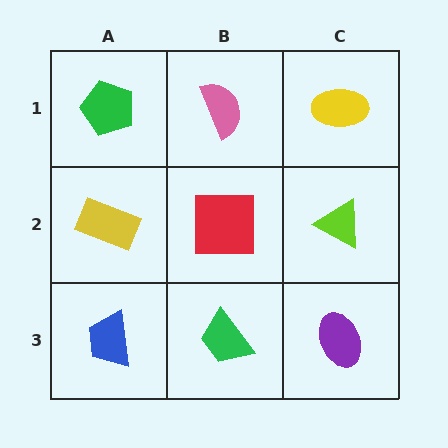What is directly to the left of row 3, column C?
A green trapezoid.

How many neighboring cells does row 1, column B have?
3.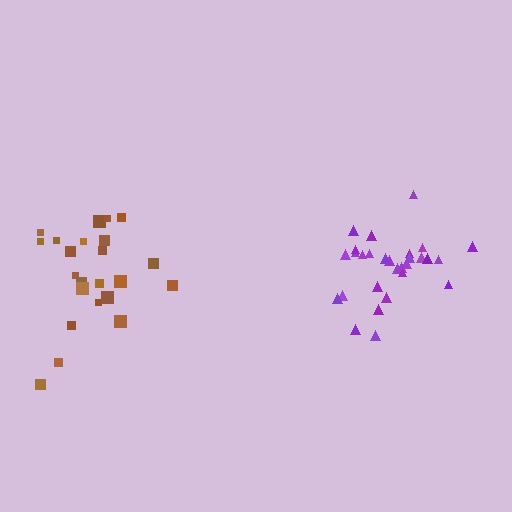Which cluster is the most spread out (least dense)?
Brown.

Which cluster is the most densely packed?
Purple.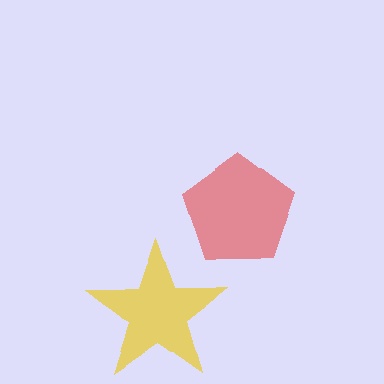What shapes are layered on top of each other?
The layered shapes are: a yellow star, a red pentagon.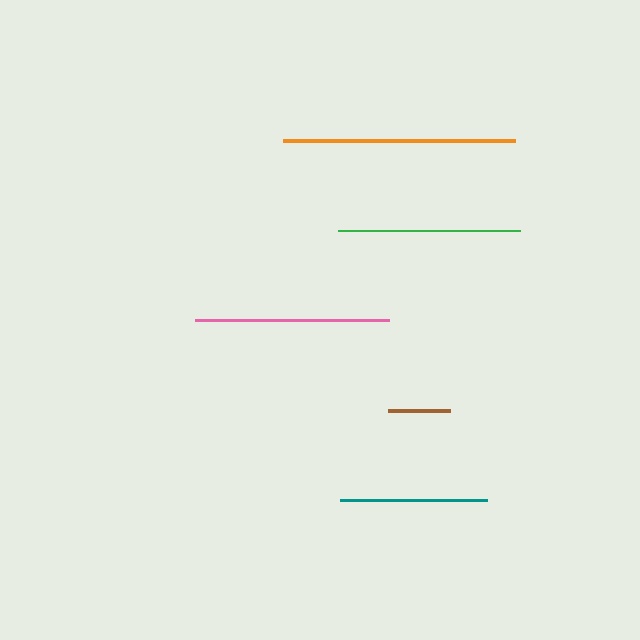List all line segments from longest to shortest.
From longest to shortest: orange, pink, green, teal, brown.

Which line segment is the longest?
The orange line is the longest at approximately 232 pixels.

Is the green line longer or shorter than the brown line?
The green line is longer than the brown line.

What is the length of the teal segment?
The teal segment is approximately 147 pixels long.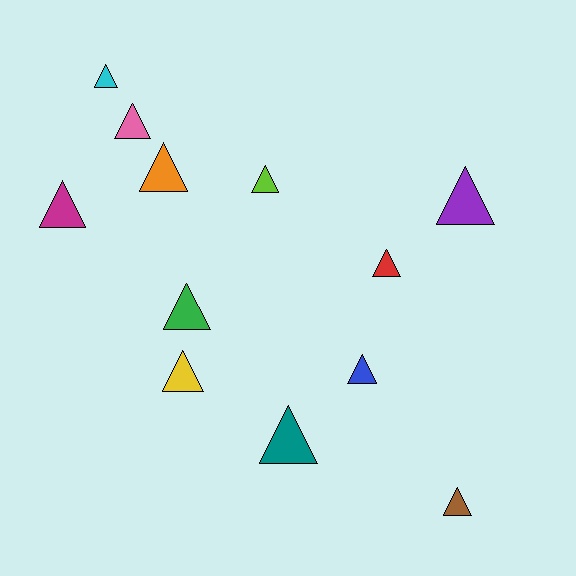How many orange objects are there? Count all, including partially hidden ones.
There is 1 orange object.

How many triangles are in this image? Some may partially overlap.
There are 12 triangles.